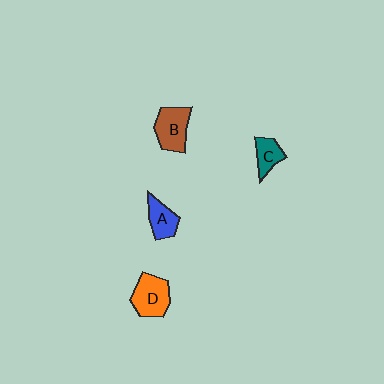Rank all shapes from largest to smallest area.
From largest to smallest: D (orange), B (brown), A (blue), C (teal).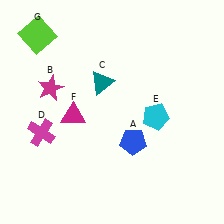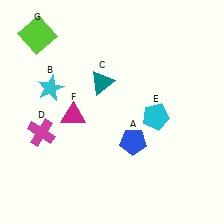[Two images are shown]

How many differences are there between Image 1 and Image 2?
There is 1 difference between the two images.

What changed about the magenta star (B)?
In Image 1, B is magenta. In Image 2, it changed to cyan.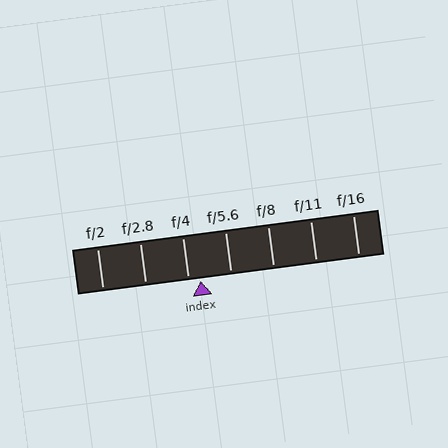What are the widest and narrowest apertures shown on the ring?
The widest aperture shown is f/2 and the narrowest is f/16.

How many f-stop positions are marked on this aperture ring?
There are 7 f-stop positions marked.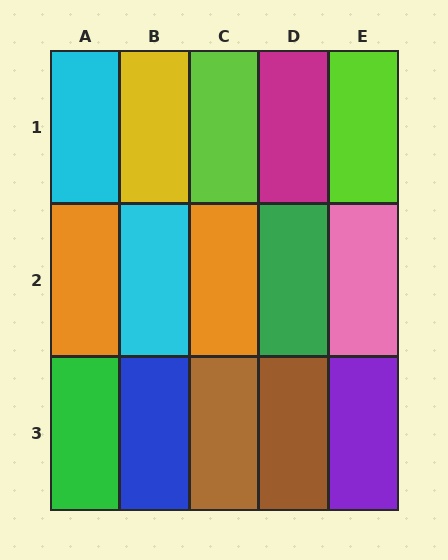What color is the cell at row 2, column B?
Cyan.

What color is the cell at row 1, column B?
Yellow.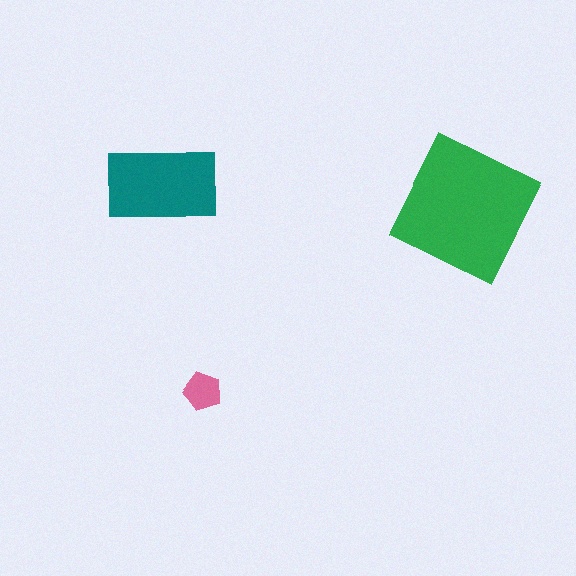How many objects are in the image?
There are 3 objects in the image.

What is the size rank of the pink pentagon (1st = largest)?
3rd.